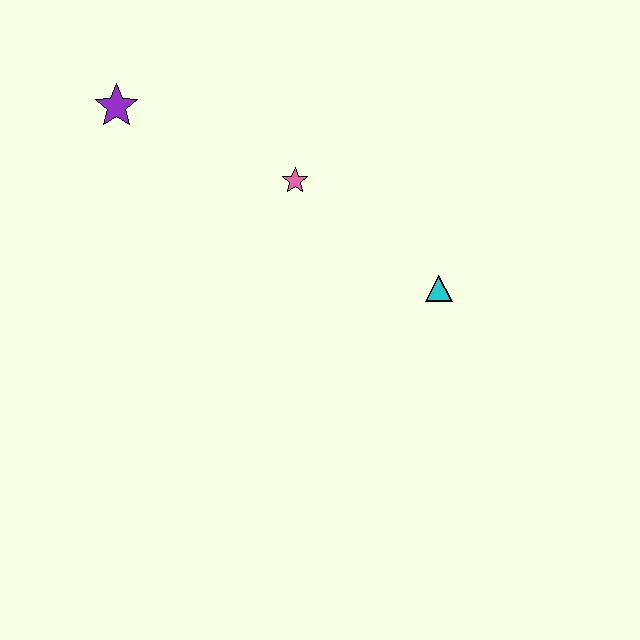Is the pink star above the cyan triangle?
Yes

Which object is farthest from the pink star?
The purple star is farthest from the pink star.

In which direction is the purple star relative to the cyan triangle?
The purple star is to the left of the cyan triangle.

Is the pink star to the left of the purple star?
No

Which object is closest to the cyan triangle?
The pink star is closest to the cyan triangle.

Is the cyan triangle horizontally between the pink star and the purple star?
No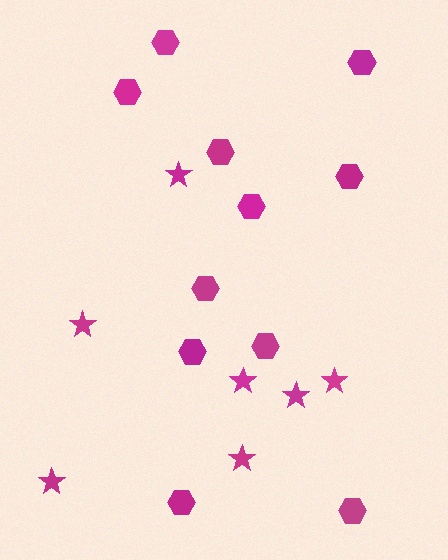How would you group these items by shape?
There are 2 groups: one group of stars (7) and one group of hexagons (11).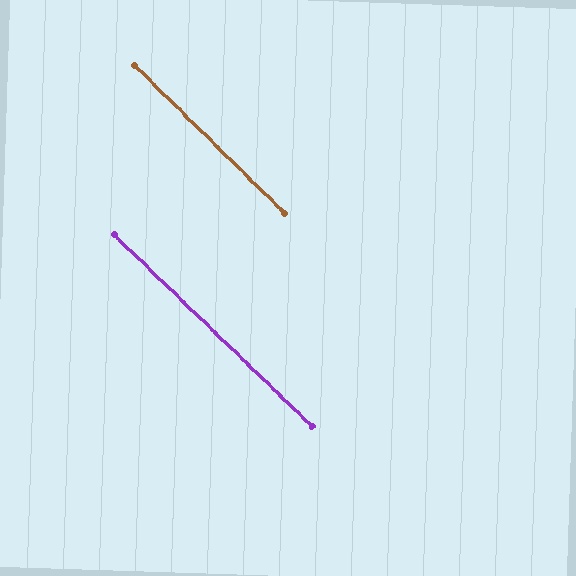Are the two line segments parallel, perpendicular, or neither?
Parallel — their directions differ by only 0.5°.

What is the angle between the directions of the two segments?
Approximately 0 degrees.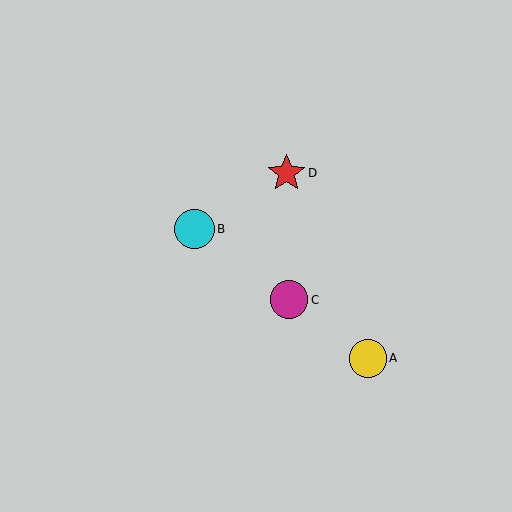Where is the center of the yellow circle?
The center of the yellow circle is at (368, 358).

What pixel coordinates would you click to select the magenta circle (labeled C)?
Click at (289, 300) to select the magenta circle C.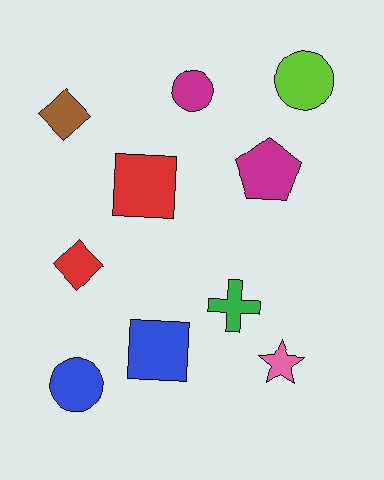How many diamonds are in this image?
There are 2 diamonds.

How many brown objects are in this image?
There is 1 brown object.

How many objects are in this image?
There are 10 objects.